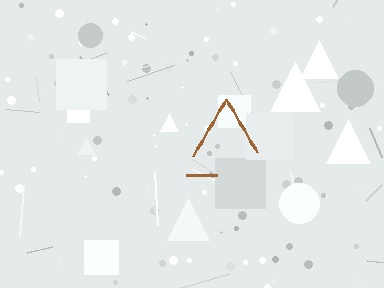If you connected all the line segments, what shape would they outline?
They would outline a triangle.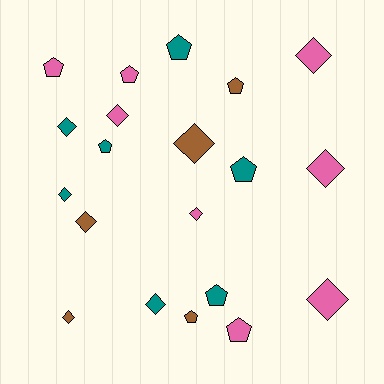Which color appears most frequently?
Pink, with 8 objects.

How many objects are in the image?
There are 20 objects.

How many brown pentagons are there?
There are 2 brown pentagons.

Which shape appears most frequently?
Diamond, with 11 objects.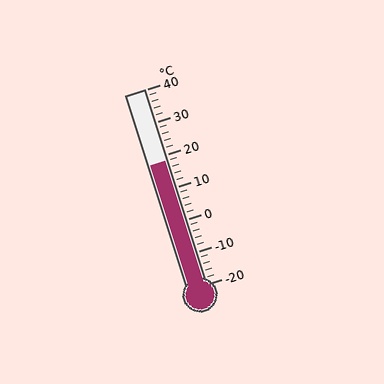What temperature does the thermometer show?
The thermometer shows approximately 18°C.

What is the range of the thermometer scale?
The thermometer scale ranges from -20°C to 40°C.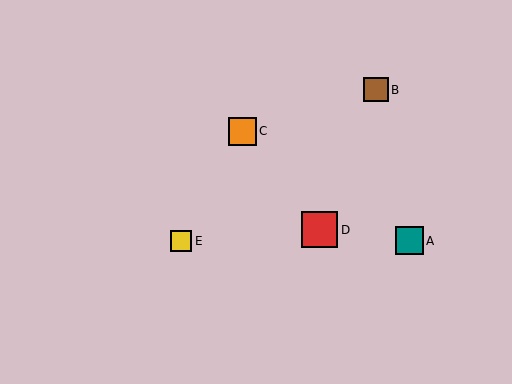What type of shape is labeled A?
Shape A is a teal square.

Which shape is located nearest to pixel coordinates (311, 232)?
The red square (labeled D) at (320, 230) is nearest to that location.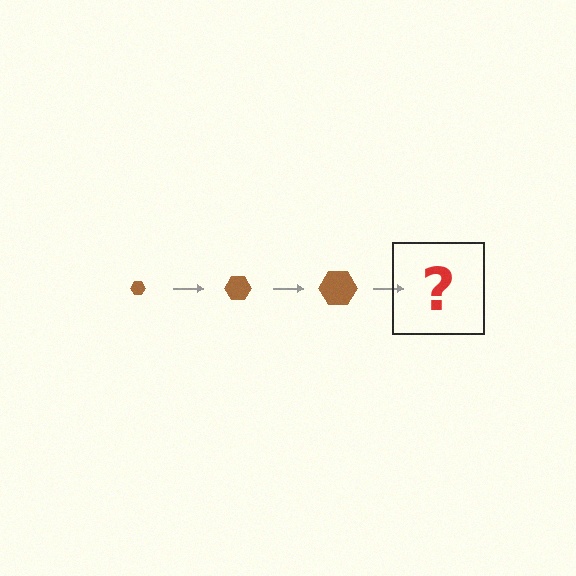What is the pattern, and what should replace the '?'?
The pattern is that the hexagon gets progressively larger each step. The '?' should be a brown hexagon, larger than the previous one.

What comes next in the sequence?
The next element should be a brown hexagon, larger than the previous one.